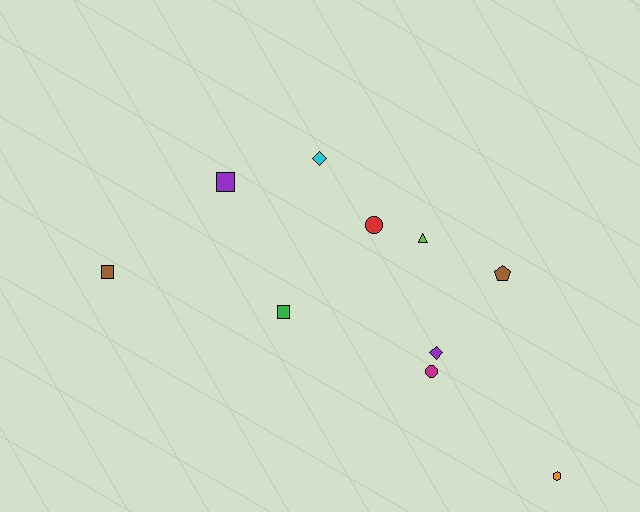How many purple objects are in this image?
There are 2 purple objects.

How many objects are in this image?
There are 10 objects.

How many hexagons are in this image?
There is 1 hexagon.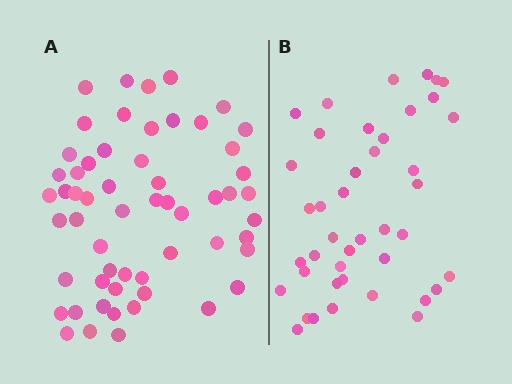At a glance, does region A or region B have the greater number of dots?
Region A (the left region) has more dots.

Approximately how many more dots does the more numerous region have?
Region A has approximately 15 more dots than region B.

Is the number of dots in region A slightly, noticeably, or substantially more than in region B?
Region A has noticeably more, but not dramatically so. The ratio is roughly 1.4 to 1.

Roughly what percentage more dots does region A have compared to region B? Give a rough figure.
About 35% more.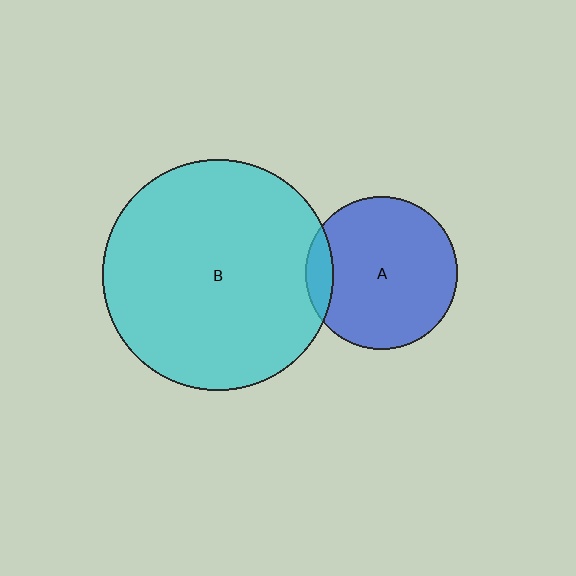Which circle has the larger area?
Circle B (cyan).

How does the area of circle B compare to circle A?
Approximately 2.3 times.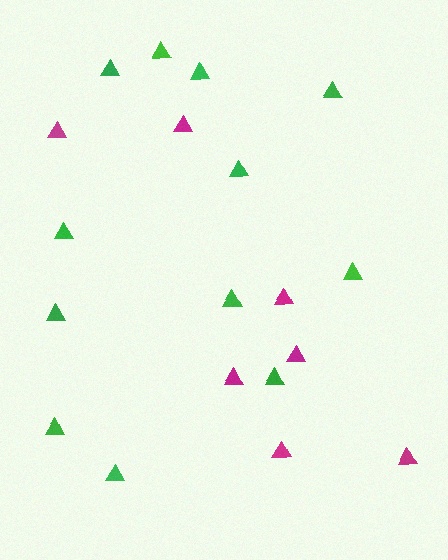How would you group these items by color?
There are 2 groups: one group of green triangles (12) and one group of magenta triangles (7).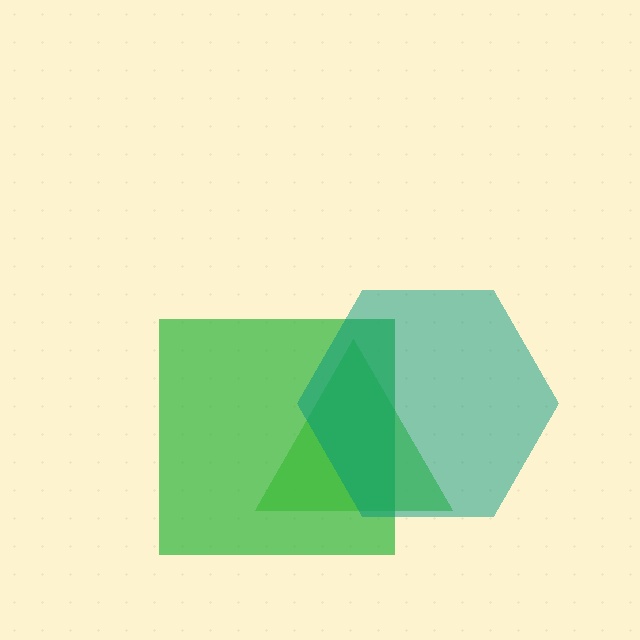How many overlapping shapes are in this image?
There are 3 overlapping shapes in the image.